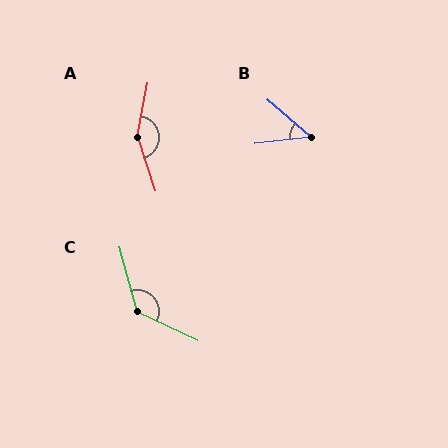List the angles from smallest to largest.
B (47°), C (131°), A (151°).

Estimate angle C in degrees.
Approximately 131 degrees.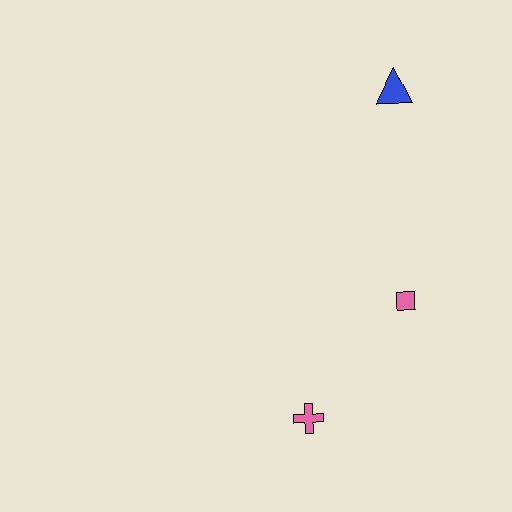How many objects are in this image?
There are 3 objects.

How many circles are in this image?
There are no circles.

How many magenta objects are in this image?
There are no magenta objects.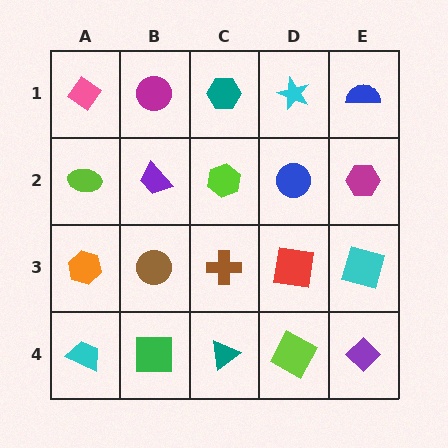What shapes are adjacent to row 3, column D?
A blue circle (row 2, column D), a lime square (row 4, column D), a brown cross (row 3, column C), a cyan square (row 3, column E).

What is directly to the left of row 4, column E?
A lime square.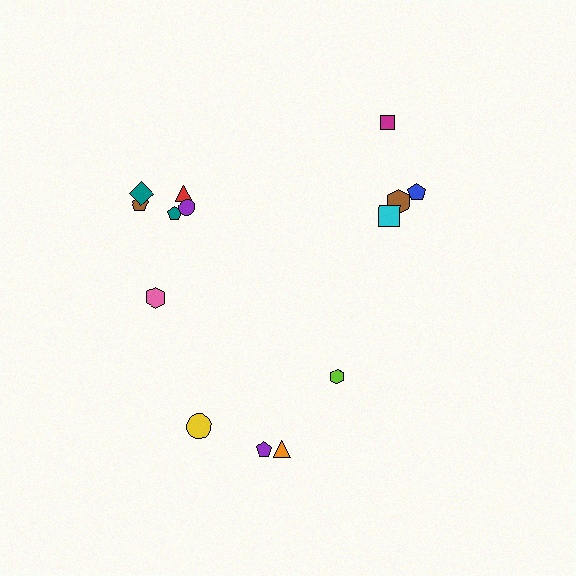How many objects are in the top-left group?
There are 6 objects.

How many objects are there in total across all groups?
There are 14 objects.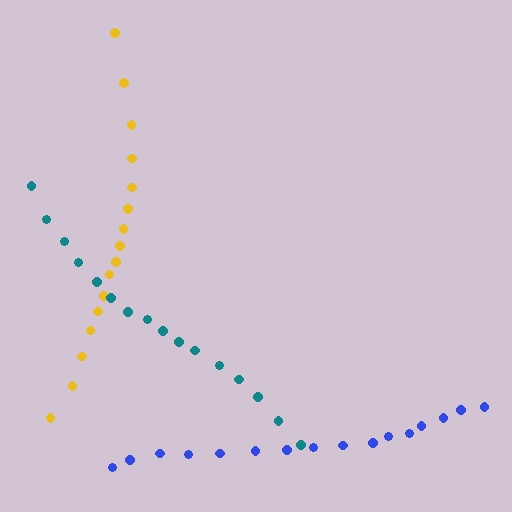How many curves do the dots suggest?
There are 3 distinct paths.